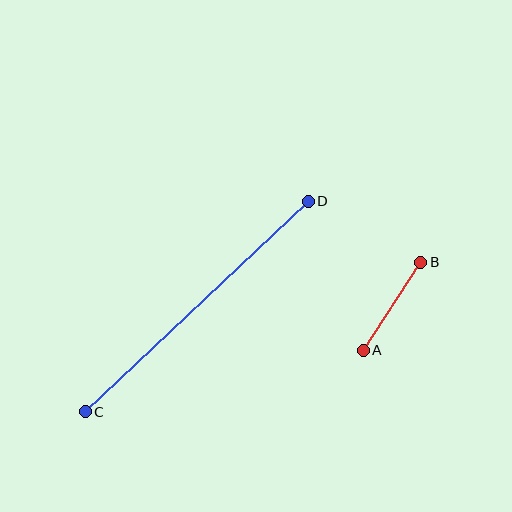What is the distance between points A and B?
The distance is approximately 105 pixels.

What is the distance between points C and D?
The distance is approximately 307 pixels.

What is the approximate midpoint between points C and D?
The midpoint is at approximately (197, 306) pixels.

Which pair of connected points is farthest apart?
Points C and D are farthest apart.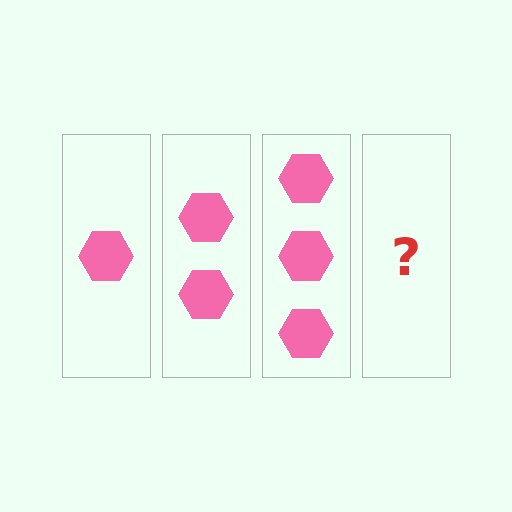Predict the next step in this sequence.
The next step is 4 hexagons.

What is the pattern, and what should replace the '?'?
The pattern is that each step adds one more hexagon. The '?' should be 4 hexagons.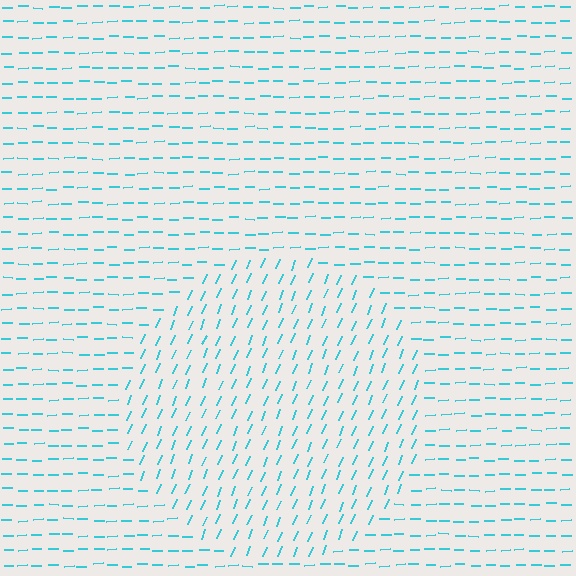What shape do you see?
I see a circle.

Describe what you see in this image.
The image is filled with small cyan line segments. A circle region in the image has lines oriented differently from the surrounding lines, creating a visible texture boundary.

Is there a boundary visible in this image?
Yes, there is a texture boundary formed by a change in line orientation.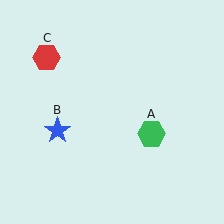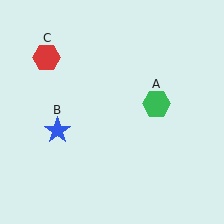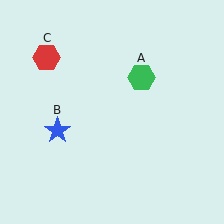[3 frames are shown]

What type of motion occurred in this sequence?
The green hexagon (object A) rotated counterclockwise around the center of the scene.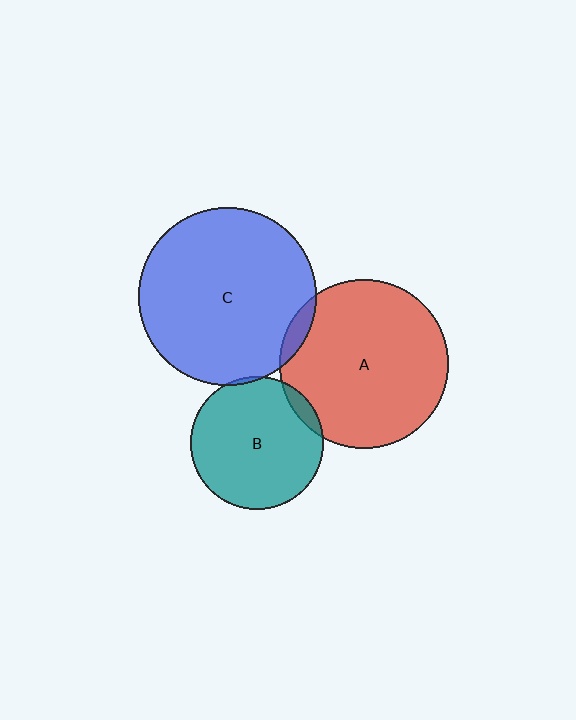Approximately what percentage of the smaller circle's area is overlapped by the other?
Approximately 5%.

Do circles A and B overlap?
Yes.